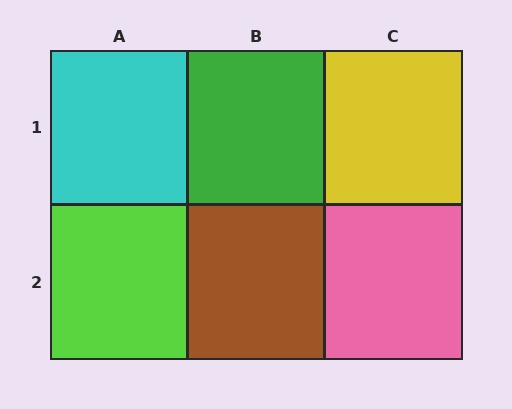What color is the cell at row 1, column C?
Yellow.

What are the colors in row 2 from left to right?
Lime, brown, pink.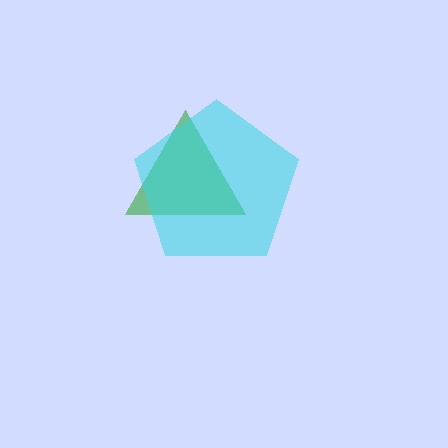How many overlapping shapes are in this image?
There are 2 overlapping shapes in the image.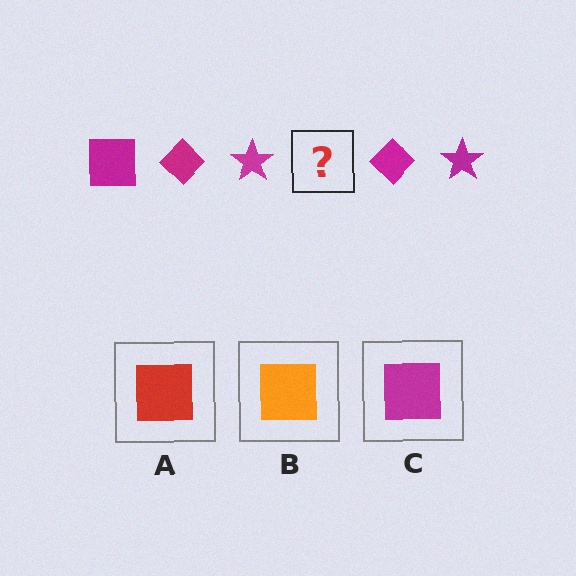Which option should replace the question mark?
Option C.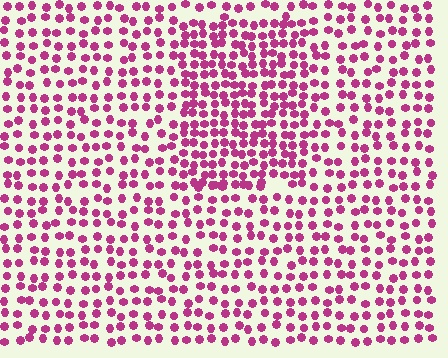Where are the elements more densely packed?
The elements are more densely packed inside the rectangle boundary.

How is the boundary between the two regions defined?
The boundary is defined by a change in element density (approximately 1.7x ratio). All elements are the same color, size, and shape.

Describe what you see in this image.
The image contains small magenta elements arranged at two different densities. A rectangle-shaped region is visible where the elements are more densely packed than the surrounding area.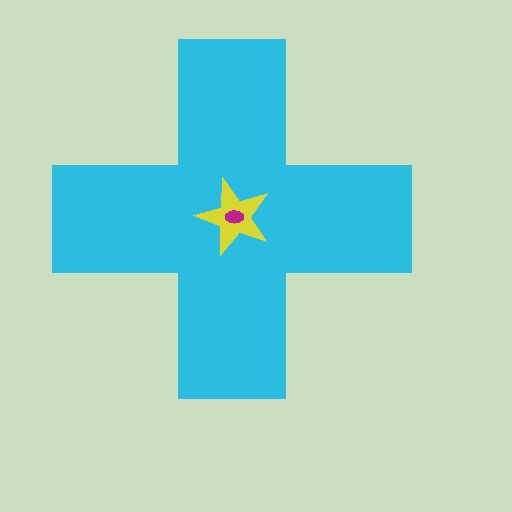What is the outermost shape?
The cyan cross.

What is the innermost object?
The magenta ellipse.